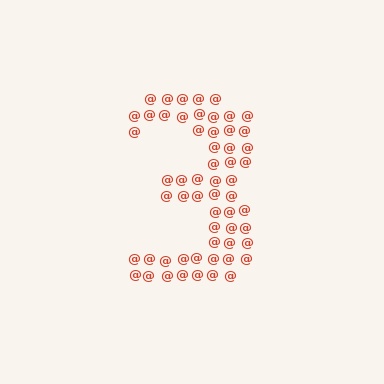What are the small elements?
The small elements are at signs.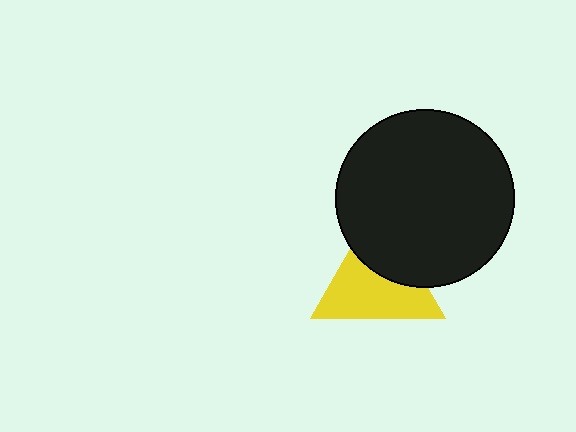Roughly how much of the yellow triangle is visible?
About half of it is visible (roughly 62%).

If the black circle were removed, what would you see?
You would see the complete yellow triangle.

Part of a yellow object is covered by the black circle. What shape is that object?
It is a triangle.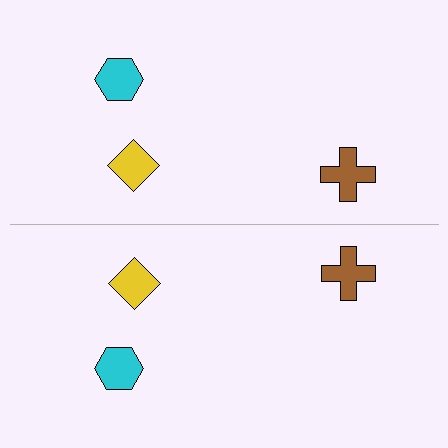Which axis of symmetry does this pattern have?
The pattern has a horizontal axis of symmetry running through the center of the image.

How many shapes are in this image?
There are 6 shapes in this image.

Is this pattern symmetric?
Yes, this pattern has bilateral (reflection) symmetry.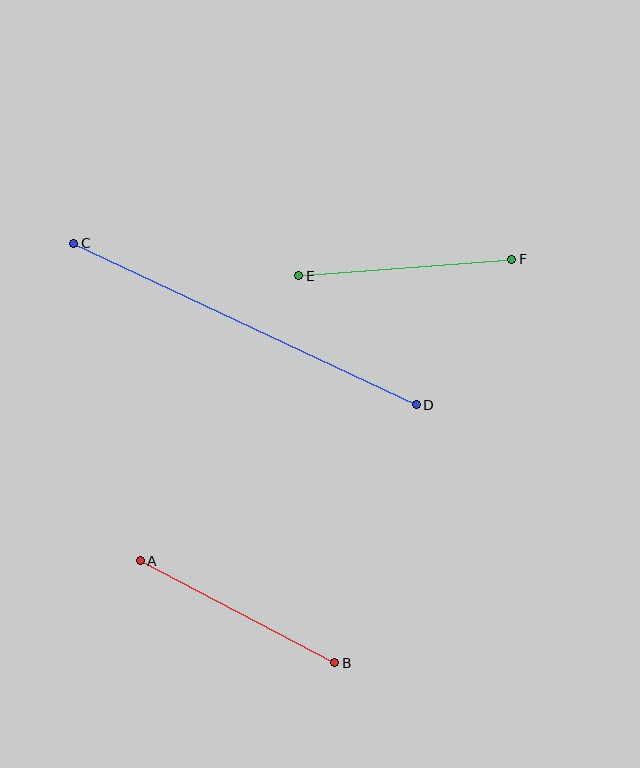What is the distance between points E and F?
The distance is approximately 213 pixels.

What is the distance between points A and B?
The distance is approximately 220 pixels.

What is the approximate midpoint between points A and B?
The midpoint is at approximately (238, 612) pixels.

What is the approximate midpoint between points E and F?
The midpoint is at approximately (405, 267) pixels.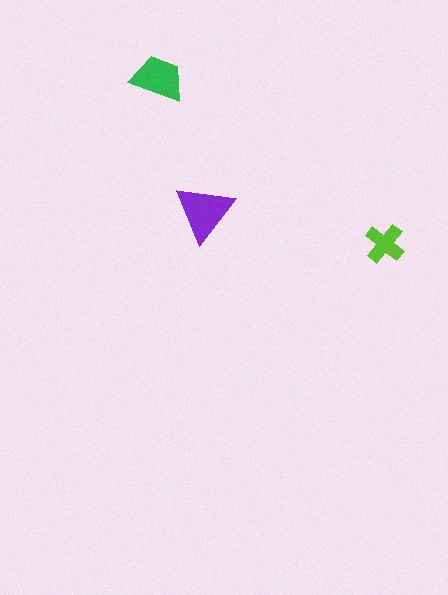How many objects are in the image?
There are 3 objects in the image.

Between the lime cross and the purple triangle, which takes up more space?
The purple triangle.